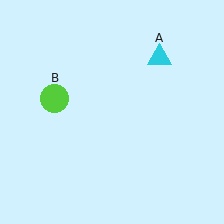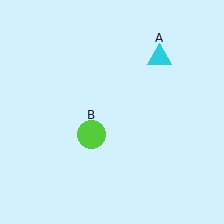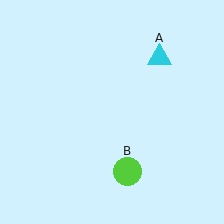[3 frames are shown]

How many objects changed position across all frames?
1 object changed position: lime circle (object B).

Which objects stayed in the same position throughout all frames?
Cyan triangle (object A) remained stationary.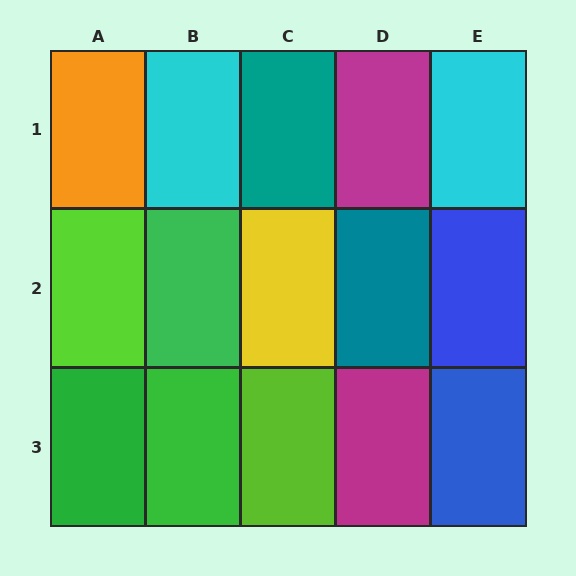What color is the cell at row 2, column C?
Yellow.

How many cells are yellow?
1 cell is yellow.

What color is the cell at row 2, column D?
Teal.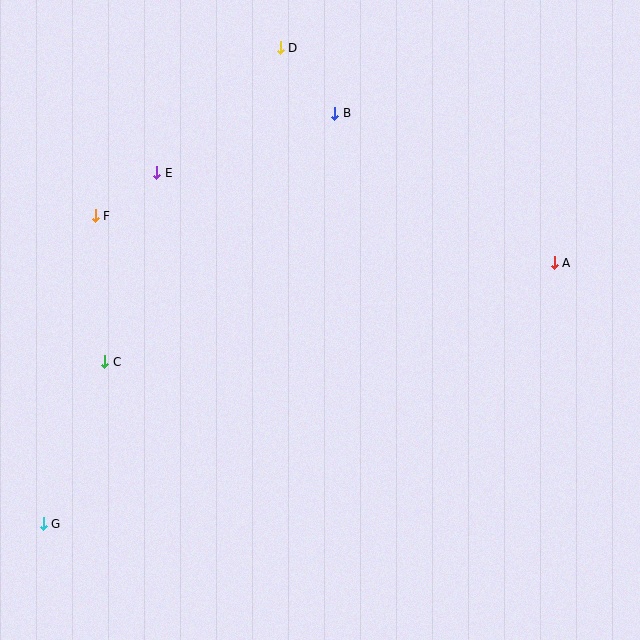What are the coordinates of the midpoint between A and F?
The midpoint between A and F is at (325, 239).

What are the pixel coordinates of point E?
Point E is at (157, 173).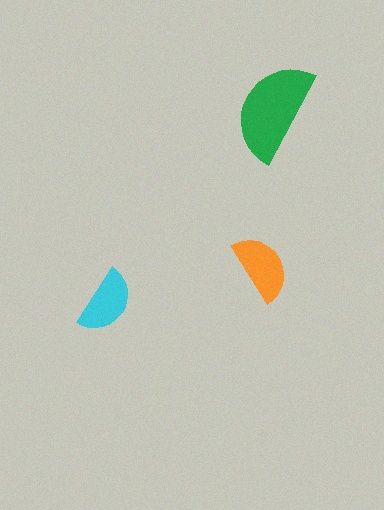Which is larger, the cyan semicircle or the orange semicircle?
The orange one.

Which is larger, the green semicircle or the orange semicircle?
The green one.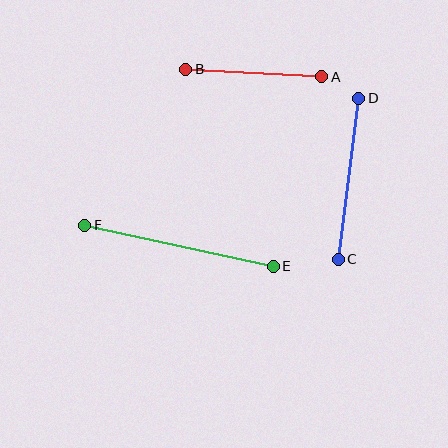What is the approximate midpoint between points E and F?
The midpoint is at approximately (179, 246) pixels.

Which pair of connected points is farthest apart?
Points E and F are farthest apart.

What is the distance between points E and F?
The distance is approximately 193 pixels.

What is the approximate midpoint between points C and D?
The midpoint is at approximately (348, 178) pixels.